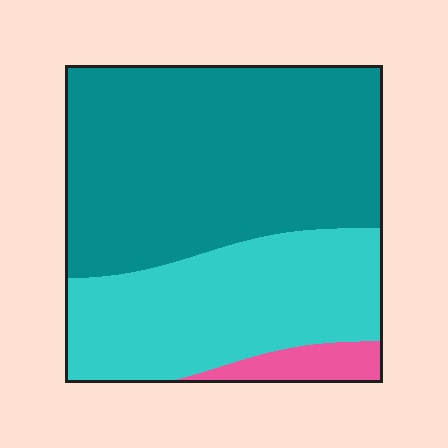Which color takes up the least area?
Pink, at roughly 5%.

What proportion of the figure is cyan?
Cyan takes up about three eighths (3/8) of the figure.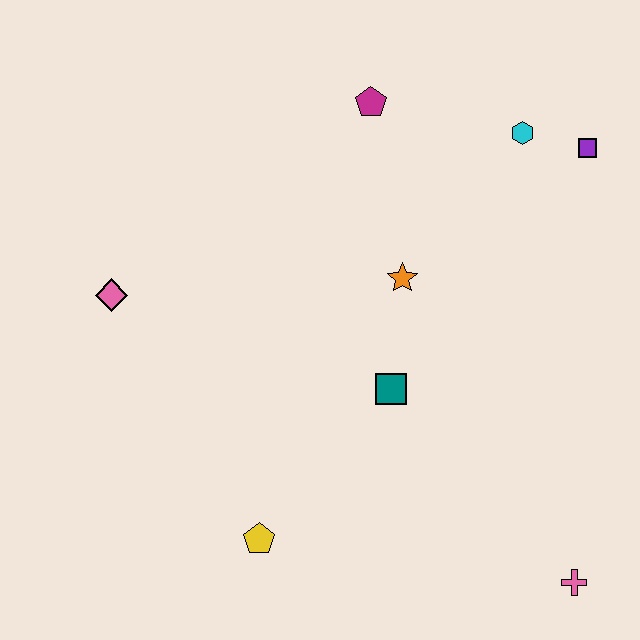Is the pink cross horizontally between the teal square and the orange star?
No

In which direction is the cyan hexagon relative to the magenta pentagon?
The cyan hexagon is to the right of the magenta pentagon.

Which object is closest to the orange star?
The teal square is closest to the orange star.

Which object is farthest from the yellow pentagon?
The purple square is farthest from the yellow pentagon.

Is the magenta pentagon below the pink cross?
No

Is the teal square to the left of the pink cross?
Yes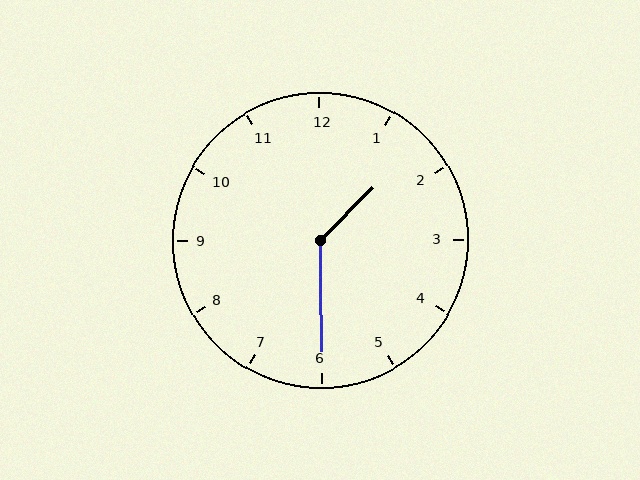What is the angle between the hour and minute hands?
Approximately 135 degrees.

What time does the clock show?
1:30.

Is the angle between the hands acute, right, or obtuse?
It is obtuse.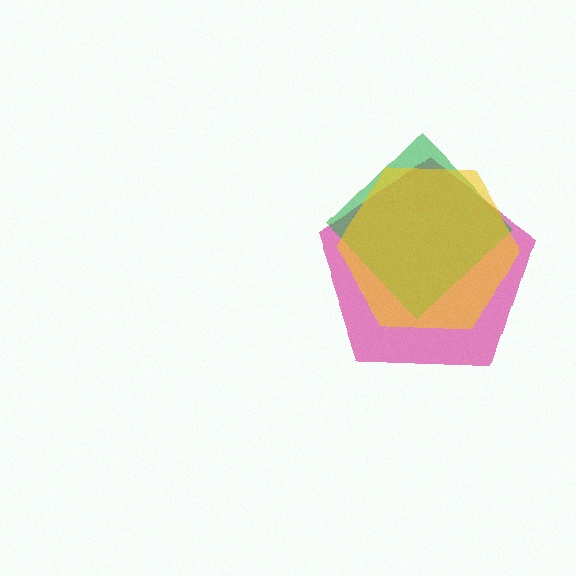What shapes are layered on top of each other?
The layered shapes are: a magenta pentagon, a green diamond, a yellow hexagon.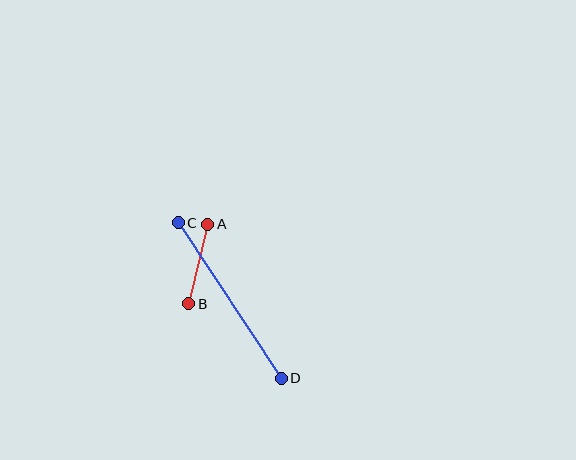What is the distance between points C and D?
The distance is approximately 187 pixels.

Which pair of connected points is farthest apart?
Points C and D are farthest apart.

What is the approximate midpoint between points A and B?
The midpoint is at approximately (198, 264) pixels.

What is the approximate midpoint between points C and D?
The midpoint is at approximately (230, 300) pixels.